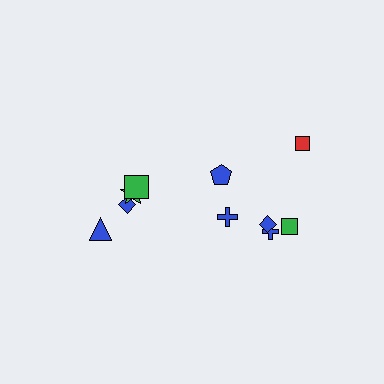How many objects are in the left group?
There are 4 objects.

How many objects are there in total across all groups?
There are 10 objects.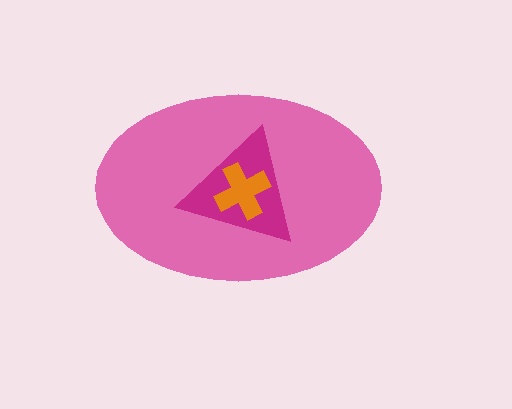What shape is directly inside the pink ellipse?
The magenta triangle.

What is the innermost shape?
The orange cross.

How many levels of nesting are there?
3.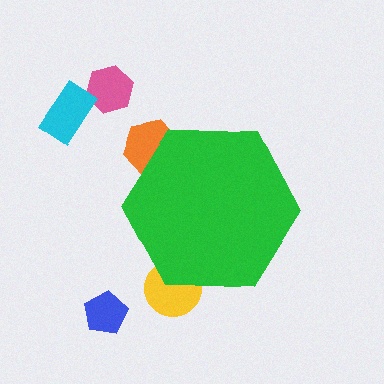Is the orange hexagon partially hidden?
Yes, the orange hexagon is partially hidden behind the green hexagon.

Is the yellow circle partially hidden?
Yes, the yellow circle is partially hidden behind the green hexagon.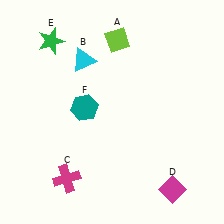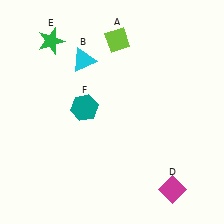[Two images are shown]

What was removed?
The magenta cross (C) was removed in Image 2.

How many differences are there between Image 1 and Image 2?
There is 1 difference between the two images.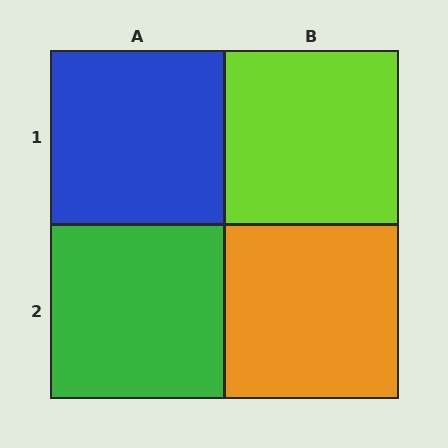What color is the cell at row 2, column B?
Orange.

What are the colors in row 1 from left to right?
Blue, lime.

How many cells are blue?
1 cell is blue.